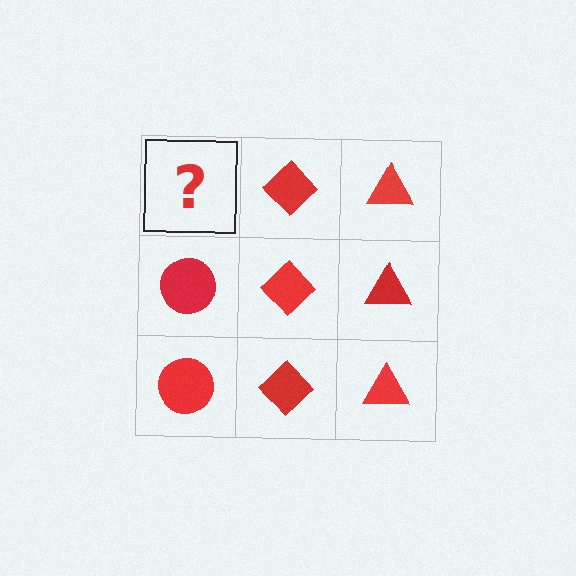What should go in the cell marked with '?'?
The missing cell should contain a red circle.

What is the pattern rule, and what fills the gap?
The rule is that each column has a consistent shape. The gap should be filled with a red circle.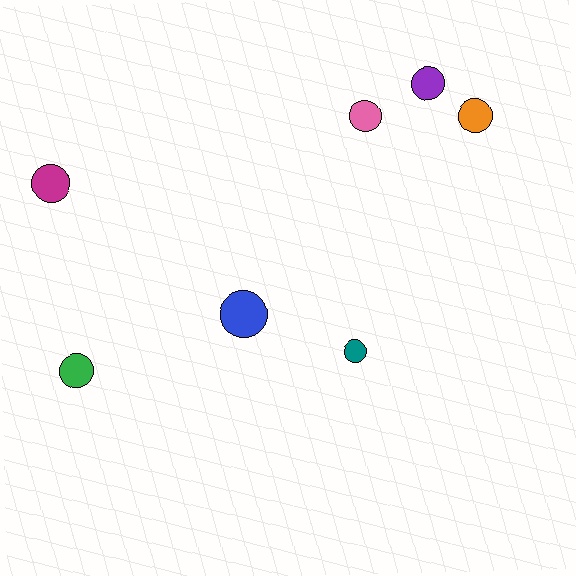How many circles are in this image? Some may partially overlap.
There are 7 circles.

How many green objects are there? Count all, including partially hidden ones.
There is 1 green object.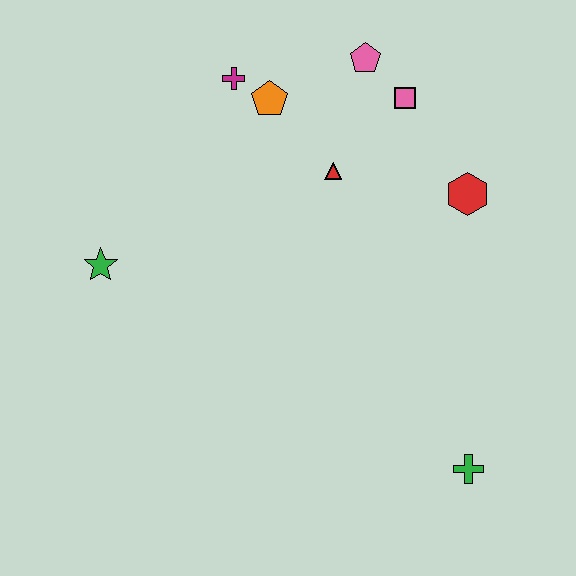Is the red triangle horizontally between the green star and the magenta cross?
No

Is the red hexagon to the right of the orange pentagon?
Yes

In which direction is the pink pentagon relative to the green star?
The pink pentagon is to the right of the green star.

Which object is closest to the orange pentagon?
The magenta cross is closest to the orange pentagon.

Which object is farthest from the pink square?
The green cross is farthest from the pink square.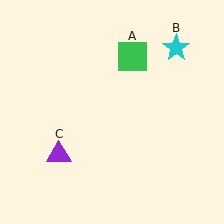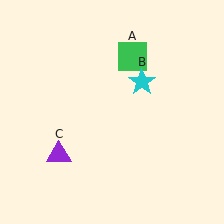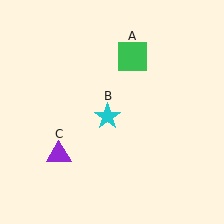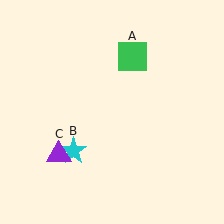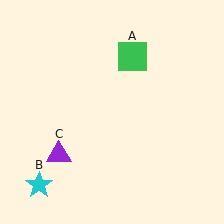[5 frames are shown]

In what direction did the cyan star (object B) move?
The cyan star (object B) moved down and to the left.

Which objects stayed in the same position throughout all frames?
Green square (object A) and purple triangle (object C) remained stationary.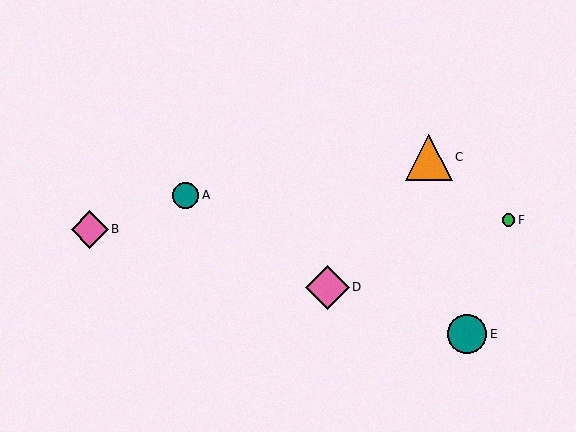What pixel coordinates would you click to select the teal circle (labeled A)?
Click at (186, 195) to select the teal circle A.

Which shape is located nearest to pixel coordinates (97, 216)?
The pink diamond (labeled B) at (90, 229) is nearest to that location.